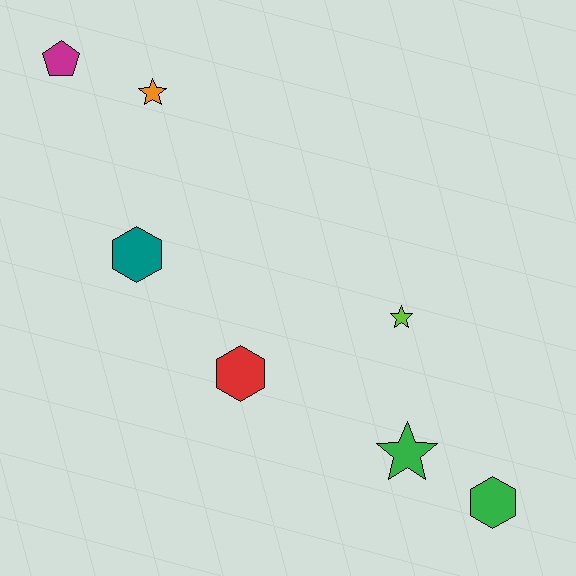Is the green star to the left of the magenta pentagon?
No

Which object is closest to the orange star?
The magenta pentagon is closest to the orange star.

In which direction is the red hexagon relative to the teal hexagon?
The red hexagon is below the teal hexagon.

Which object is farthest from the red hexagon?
The magenta pentagon is farthest from the red hexagon.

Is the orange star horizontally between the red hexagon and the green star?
No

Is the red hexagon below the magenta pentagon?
Yes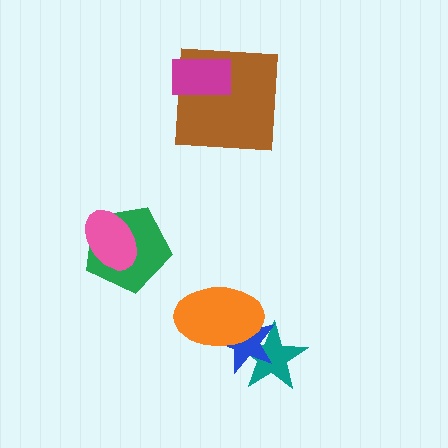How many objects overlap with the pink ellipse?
1 object overlaps with the pink ellipse.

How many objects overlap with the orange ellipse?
2 objects overlap with the orange ellipse.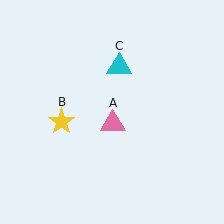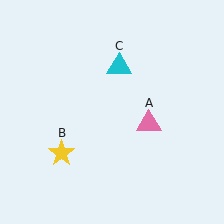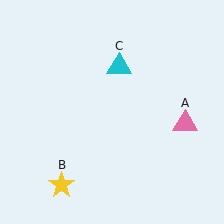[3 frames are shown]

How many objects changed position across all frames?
2 objects changed position: pink triangle (object A), yellow star (object B).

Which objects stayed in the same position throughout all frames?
Cyan triangle (object C) remained stationary.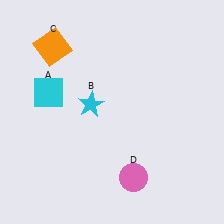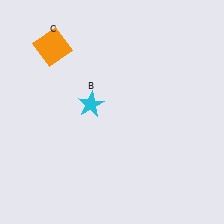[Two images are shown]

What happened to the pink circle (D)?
The pink circle (D) was removed in Image 2. It was in the bottom-right area of Image 1.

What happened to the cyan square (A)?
The cyan square (A) was removed in Image 2. It was in the top-left area of Image 1.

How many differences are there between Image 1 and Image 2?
There are 2 differences between the two images.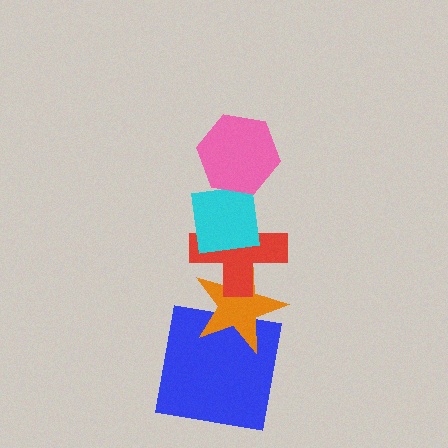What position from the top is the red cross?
The red cross is 3rd from the top.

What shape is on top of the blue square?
The orange star is on top of the blue square.